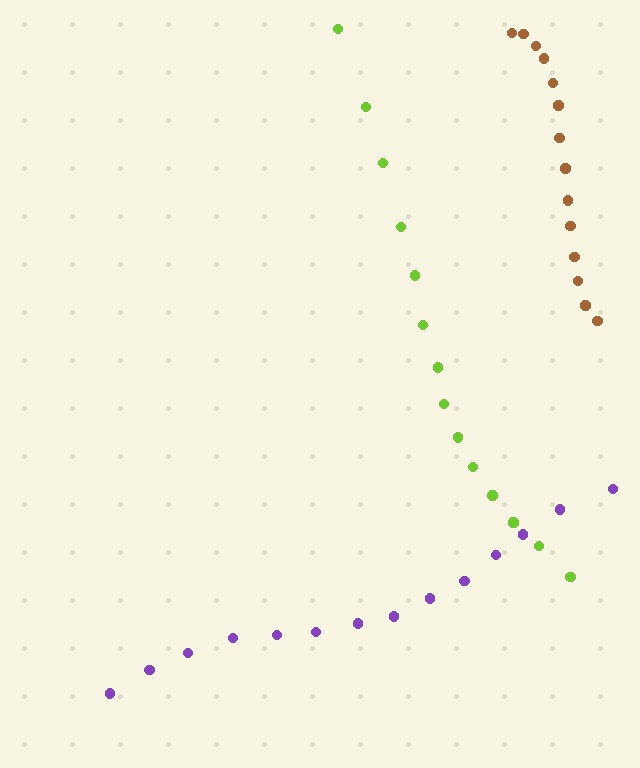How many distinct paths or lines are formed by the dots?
There are 3 distinct paths.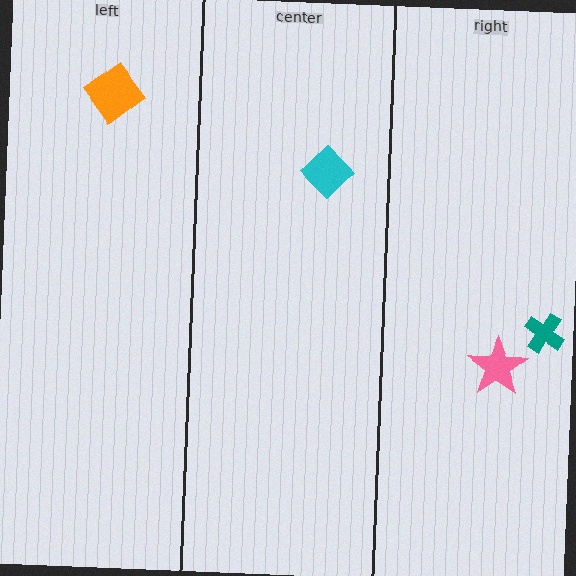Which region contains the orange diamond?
The left region.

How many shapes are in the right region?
2.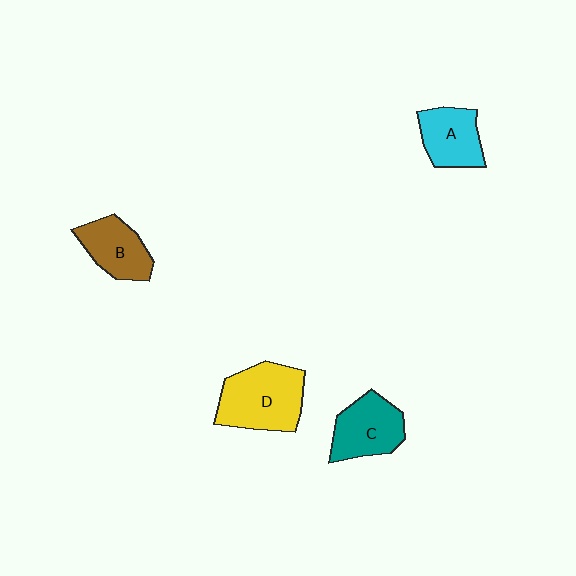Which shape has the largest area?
Shape D (yellow).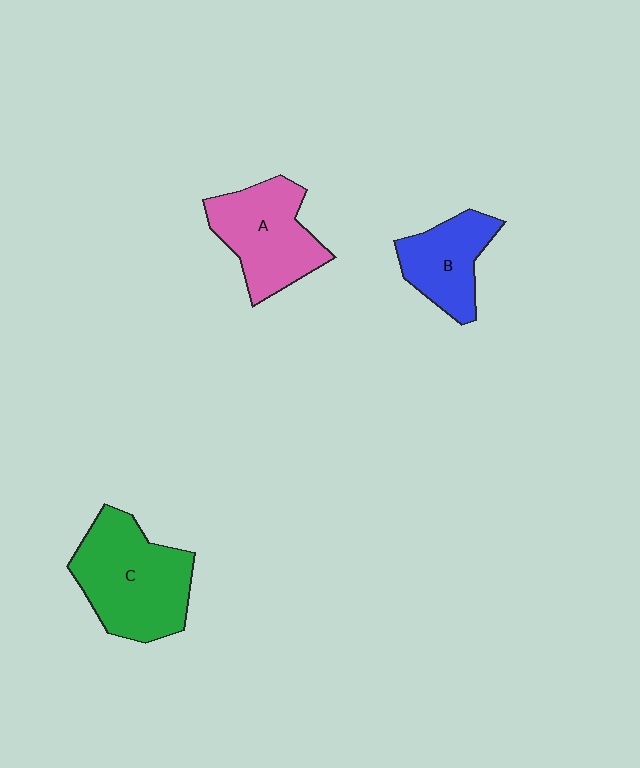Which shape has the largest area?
Shape C (green).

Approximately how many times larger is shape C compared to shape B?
Approximately 1.7 times.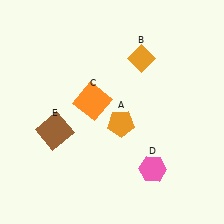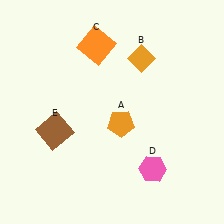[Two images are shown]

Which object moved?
The orange square (C) moved up.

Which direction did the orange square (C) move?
The orange square (C) moved up.